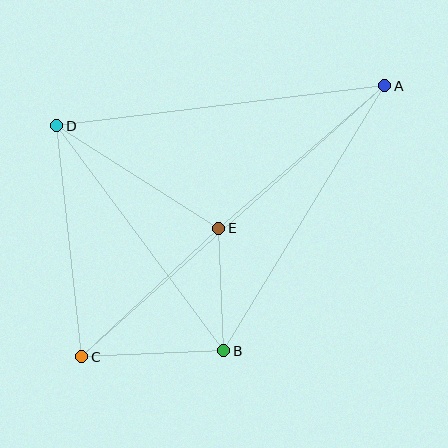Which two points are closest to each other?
Points B and E are closest to each other.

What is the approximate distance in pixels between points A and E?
The distance between A and E is approximately 219 pixels.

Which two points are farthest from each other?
Points A and C are farthest from each other.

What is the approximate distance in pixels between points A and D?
The distance between A and D is approximately 330 pixels.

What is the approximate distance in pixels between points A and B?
The distance between A and B is approximately 310 pixels.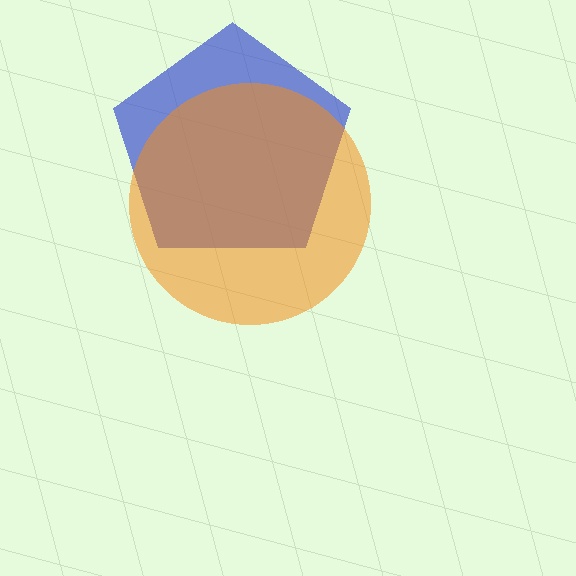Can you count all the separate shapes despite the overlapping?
Yes, there are 2 separate shapes.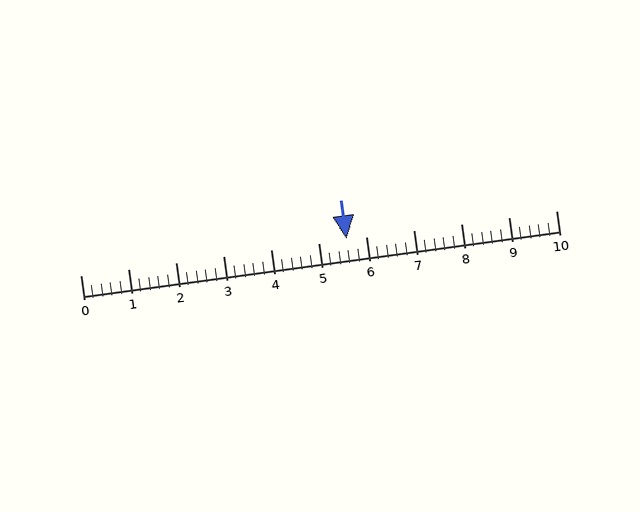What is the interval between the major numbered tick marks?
The major tick marks are spaced 1 units apart.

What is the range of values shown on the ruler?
The ruler shows values from 0 to 10.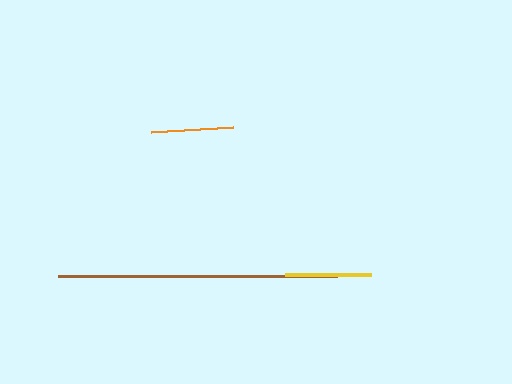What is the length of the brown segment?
The brown segment is approximately 279 pixels long.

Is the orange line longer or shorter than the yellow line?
The yellow line is longer than the orange line.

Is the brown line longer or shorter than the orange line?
The brown line is longer than the orange line.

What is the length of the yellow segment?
The yellow segment is approximately 87 pixels long.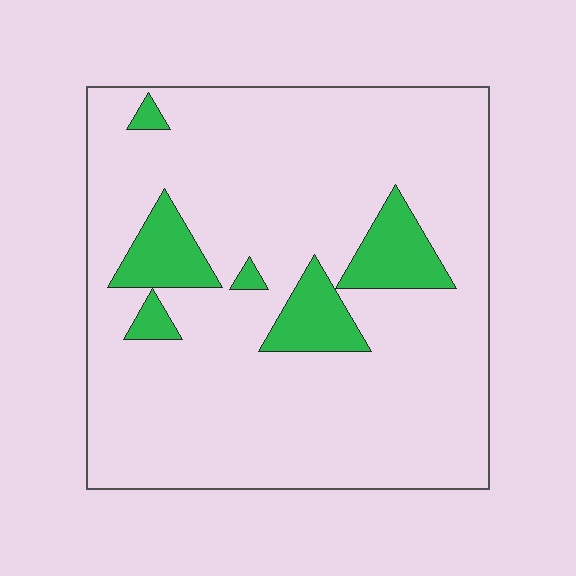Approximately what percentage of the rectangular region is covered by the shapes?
Approximately 15%.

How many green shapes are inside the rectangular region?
6.